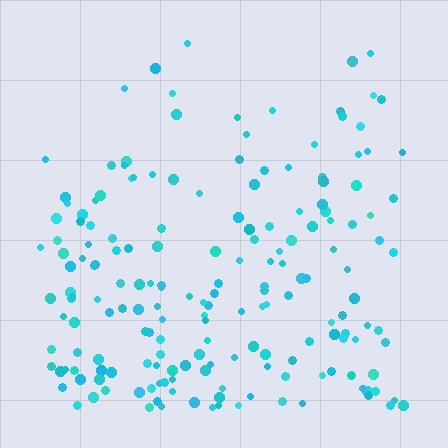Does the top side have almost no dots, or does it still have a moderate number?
Still a moderate number, just noticeably fewer than the bottom.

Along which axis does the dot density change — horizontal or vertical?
Vertical.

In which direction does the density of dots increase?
From top to bottom, with the bottom side densest.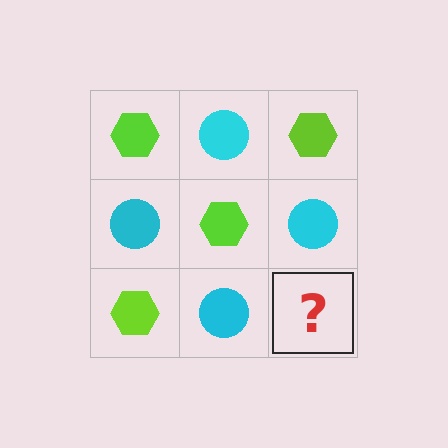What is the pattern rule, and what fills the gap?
The rule is that it alternates lime hexagon and cyan circle in a checkerboard pattern. The gap should be filled with a lime hexagon.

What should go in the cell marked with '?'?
The missing cell should contain a lime hexagon.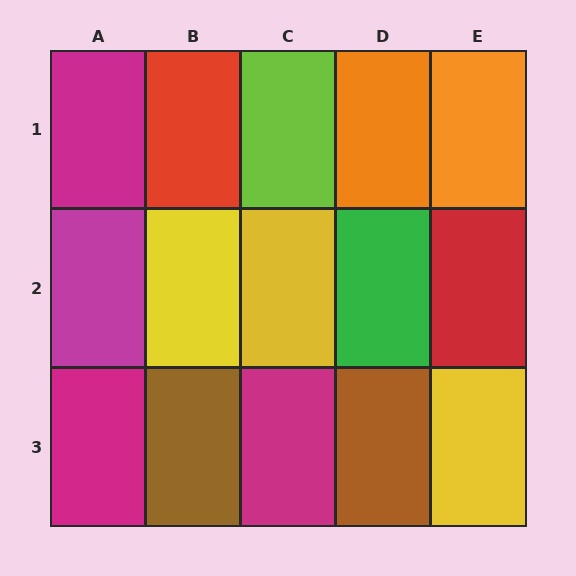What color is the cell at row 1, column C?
Lime.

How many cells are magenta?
4 cells are magenta.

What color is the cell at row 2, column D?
Green.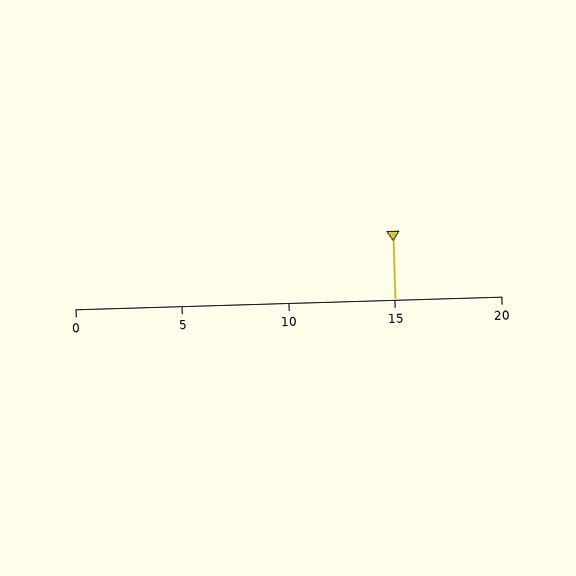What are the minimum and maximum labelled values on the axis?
The axis runs from 0 to 20.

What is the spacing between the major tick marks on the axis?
The major ticks are spaced 5 apart.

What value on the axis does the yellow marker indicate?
The marker indicates approximately 15.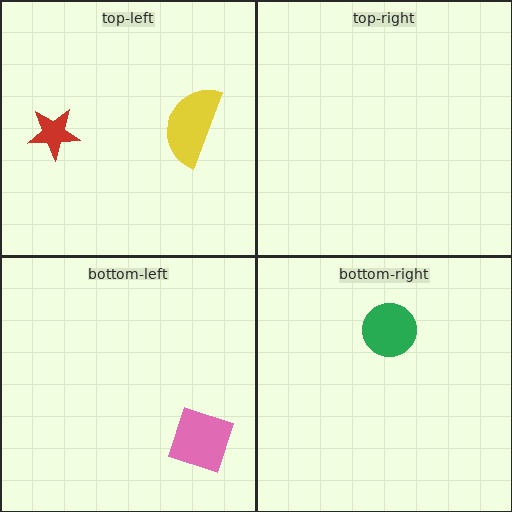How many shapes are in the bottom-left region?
1.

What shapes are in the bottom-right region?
The green circle.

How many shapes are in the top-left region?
2.